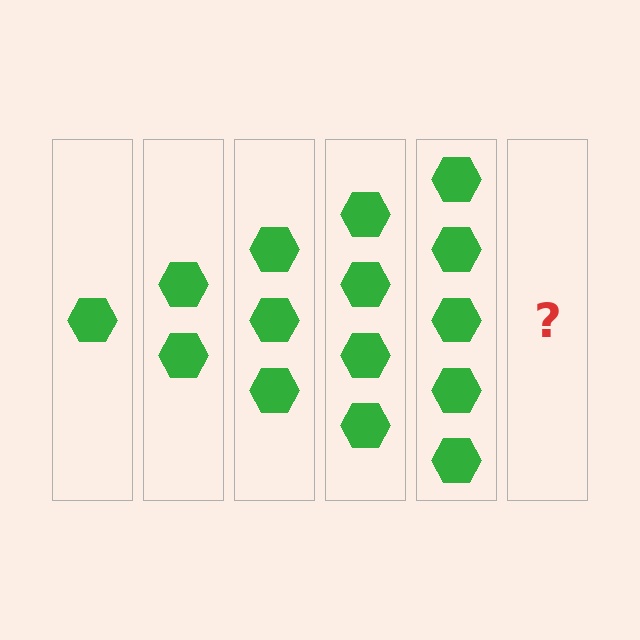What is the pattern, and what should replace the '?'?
The pattern is that each step adds one more hexagon. The '?' should be 6 hexagons.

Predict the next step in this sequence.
The next step is 6 hexagons.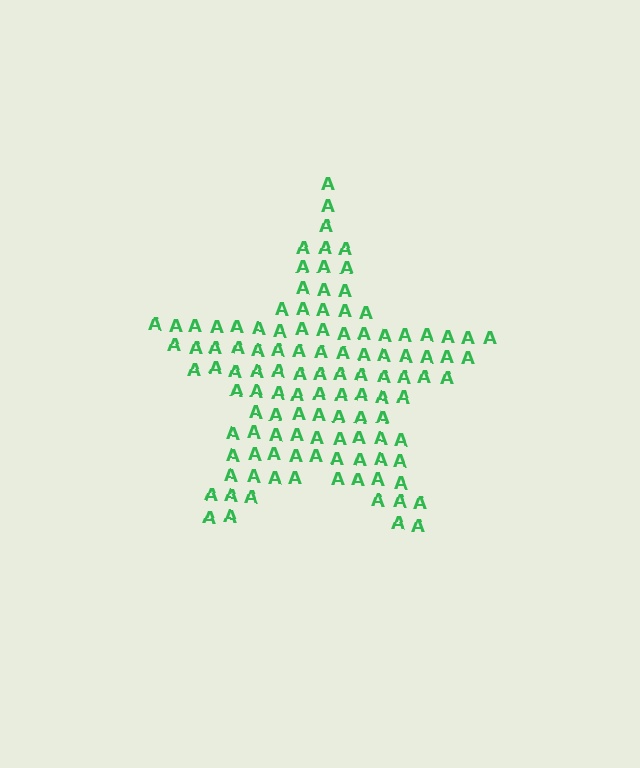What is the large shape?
The large shape is a star.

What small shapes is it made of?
It is made of small letter A's.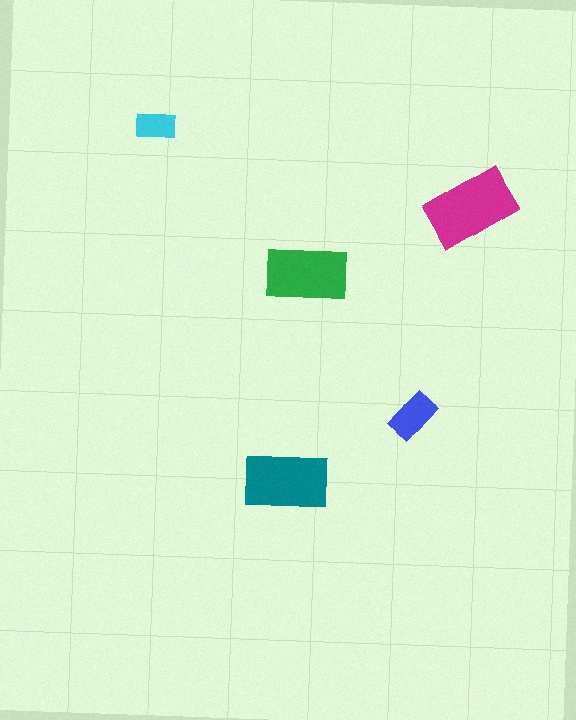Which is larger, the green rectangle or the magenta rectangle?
The magenta one.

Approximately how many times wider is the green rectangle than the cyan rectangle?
About 2 times wider.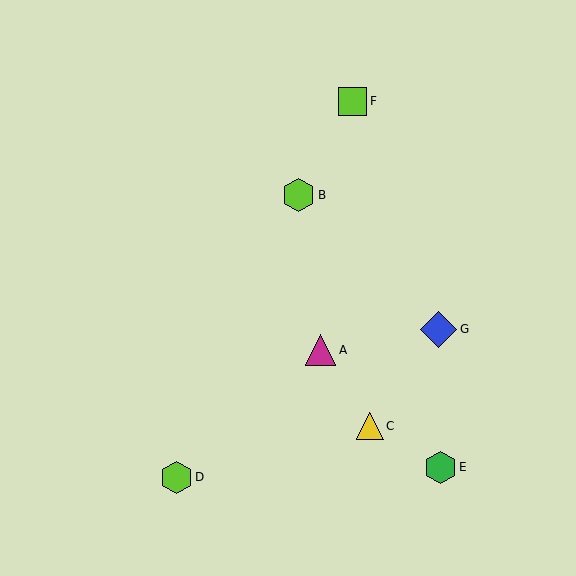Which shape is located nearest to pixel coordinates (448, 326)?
The blue diamond (labeled G) at (439, 329) is nearest to that location.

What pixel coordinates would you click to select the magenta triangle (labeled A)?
Click at (320, 350) to select the magenta triangle A.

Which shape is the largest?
The blue diamond (labeled G) is the largest.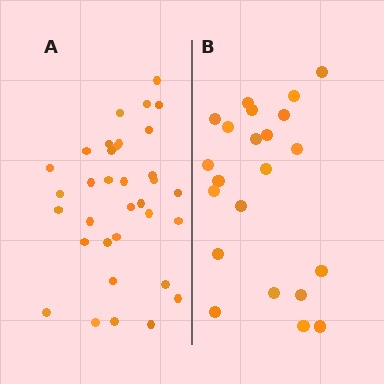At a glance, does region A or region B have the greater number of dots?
Region A (the left region) has more dots.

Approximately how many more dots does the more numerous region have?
Region A has roughly 12 or so more dots than region B.